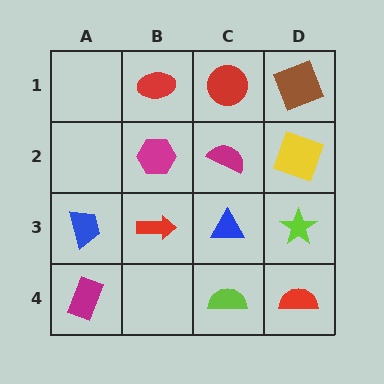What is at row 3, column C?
A blue triangle.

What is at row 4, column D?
A red semicircle.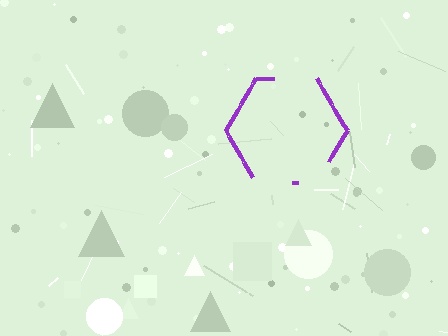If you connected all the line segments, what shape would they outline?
They would outline a hexagon.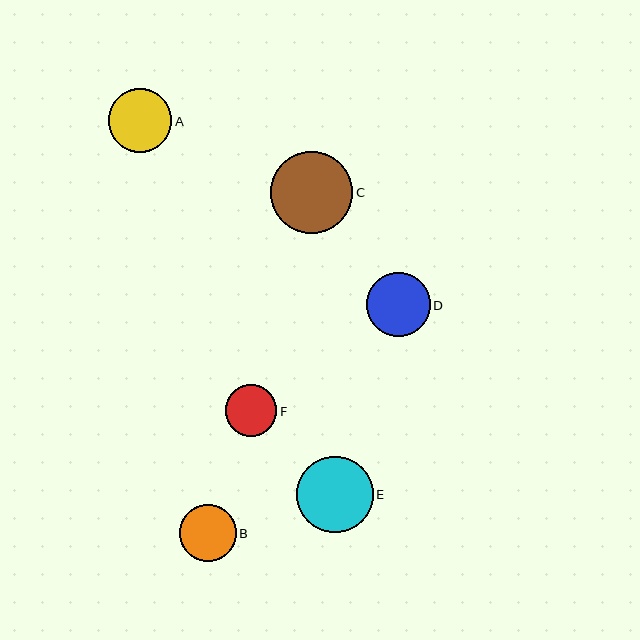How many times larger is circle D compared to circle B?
Circle D is approximately 1.1 times the size of circle B.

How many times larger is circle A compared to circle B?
Circle A is approximately 1.1 times the size of circle B.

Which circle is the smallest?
Circle F is the smallest with a size of approximately 51 pixels.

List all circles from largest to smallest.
From largest to smallest: C, E, D, A, B, F.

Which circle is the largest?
Circle C is the largest with a size of approximately 83 pixels.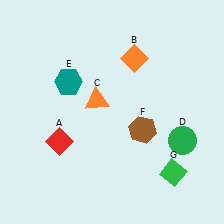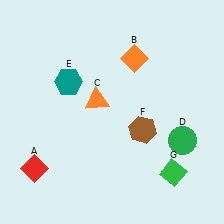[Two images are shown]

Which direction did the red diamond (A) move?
The red diamond (A) moved down.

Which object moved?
The red diamond (A) moved down.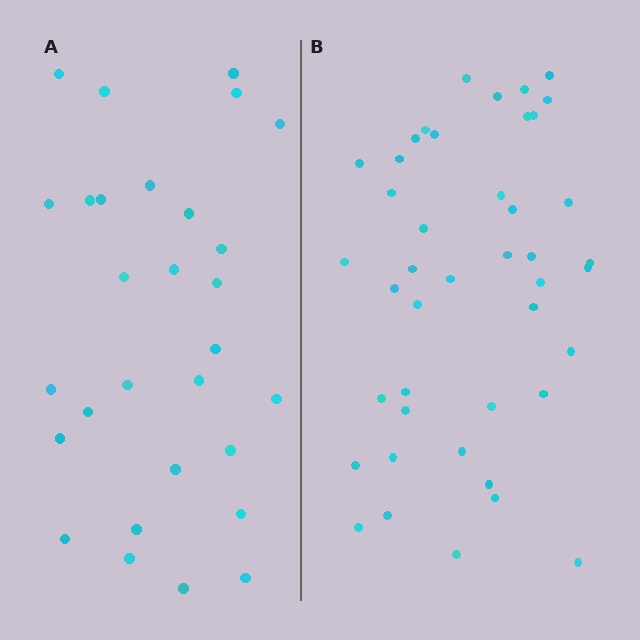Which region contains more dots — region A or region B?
Region B (the right region) has more dots.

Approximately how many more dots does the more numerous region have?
Region B has approximately 15 more dots than region A.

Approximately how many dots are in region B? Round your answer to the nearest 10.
About 40 dots. (The exact count is 43, which rounds to 40.)